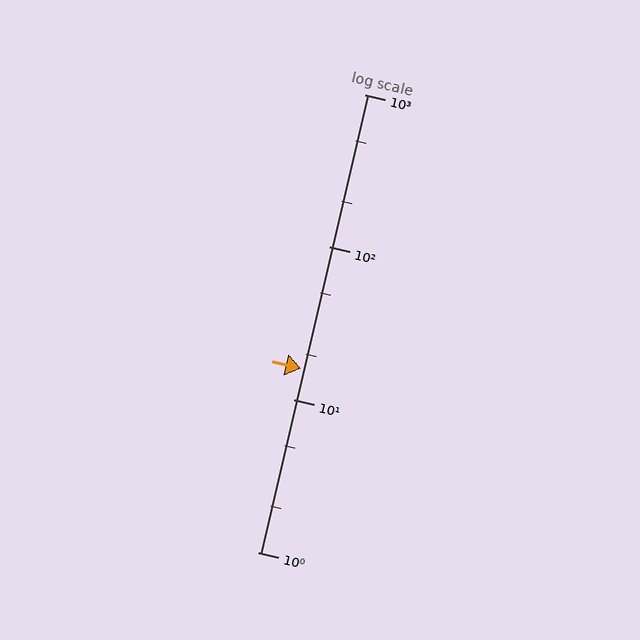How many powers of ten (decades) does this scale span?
The scale spans 3 decades, from 1 to 1000.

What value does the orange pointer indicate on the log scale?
The pointer indicates approximately 16.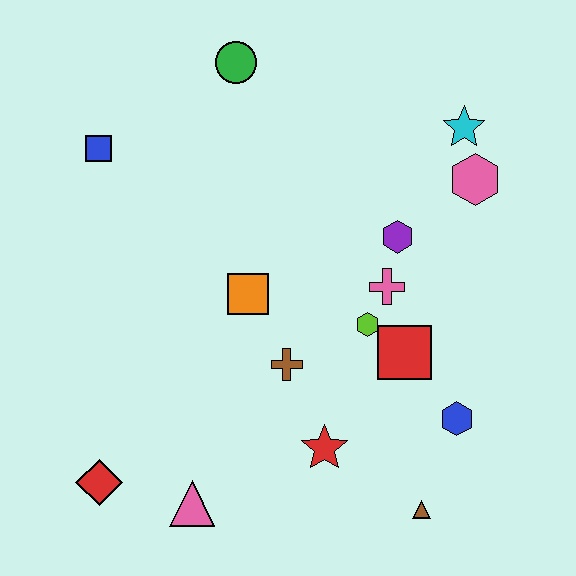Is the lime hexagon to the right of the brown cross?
Yes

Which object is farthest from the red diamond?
The cyan star is farthest from the red diamond.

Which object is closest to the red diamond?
The pink triangle is closest to the red diamond.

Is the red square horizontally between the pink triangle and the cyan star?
Yes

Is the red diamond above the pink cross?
No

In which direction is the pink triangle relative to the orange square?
The pink triangle is below the orange square.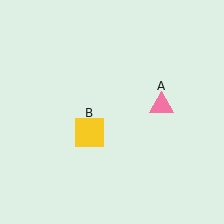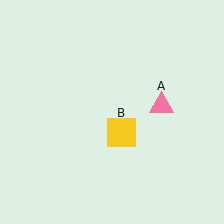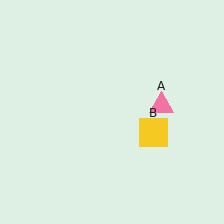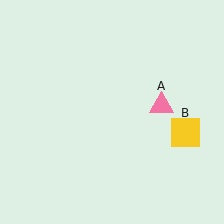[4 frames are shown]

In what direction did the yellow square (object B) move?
The yellow square (object B) moved right.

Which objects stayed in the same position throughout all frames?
Pink triangle (object A) remained stationary.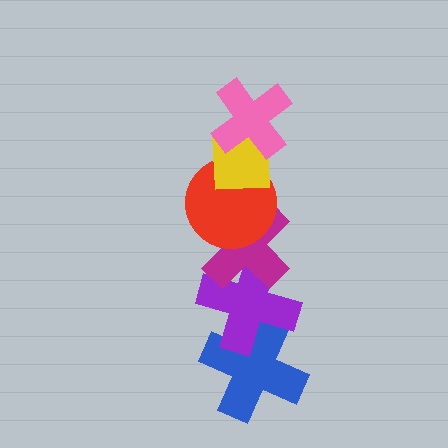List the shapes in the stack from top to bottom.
From top to bottom: the pink cross, the yellow square, the red circle, the magenta cross, the purple cross, the blue cross.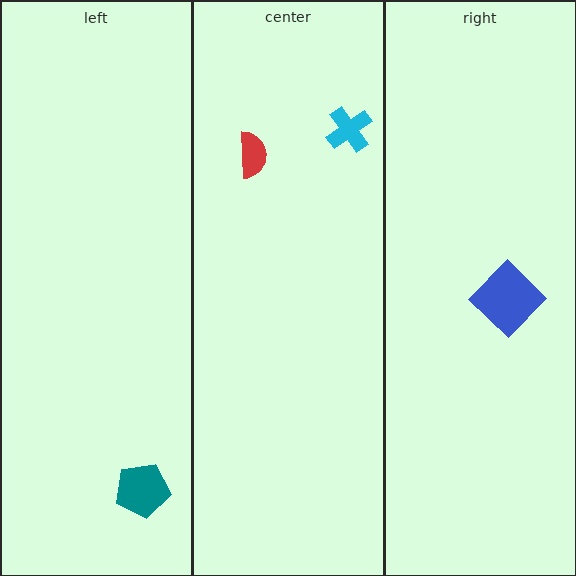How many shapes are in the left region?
1.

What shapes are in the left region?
The teal pentagon.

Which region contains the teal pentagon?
The left region.